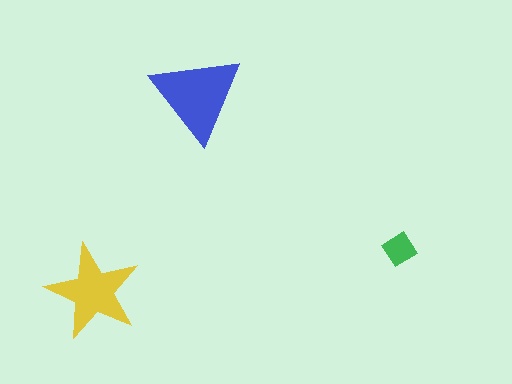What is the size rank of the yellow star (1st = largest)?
2nd.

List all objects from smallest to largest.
The green diamond, the yellow star, the blue triangle.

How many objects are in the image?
There are 3 objects in the image.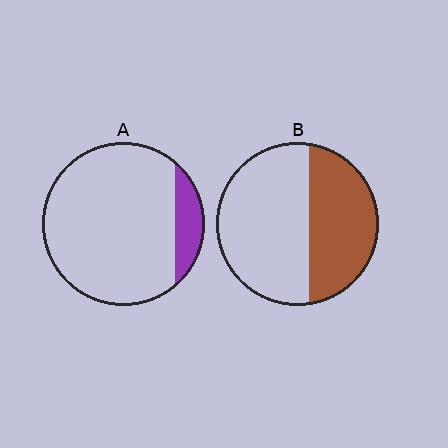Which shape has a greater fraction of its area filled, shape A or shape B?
Shape B.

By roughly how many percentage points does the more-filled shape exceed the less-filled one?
By roughly 30 percentage points (B over A).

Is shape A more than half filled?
No.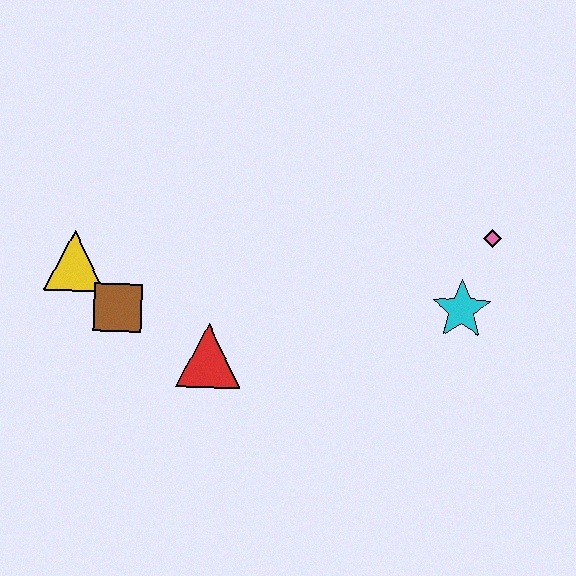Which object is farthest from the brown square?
The pink diamond is farthest from the brown square.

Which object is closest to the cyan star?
The pink diamond is closest to the cyan star.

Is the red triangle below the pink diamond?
Yes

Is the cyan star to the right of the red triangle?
Yes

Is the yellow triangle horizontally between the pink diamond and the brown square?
No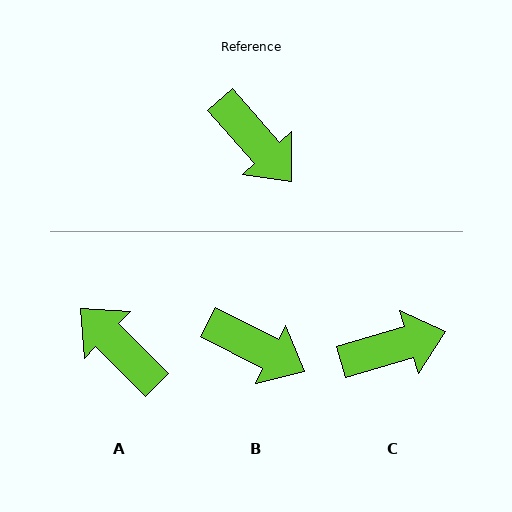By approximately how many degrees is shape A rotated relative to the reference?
Approximately 176 degrees clockwise.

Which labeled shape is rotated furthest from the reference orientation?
A, about 176 degrees away.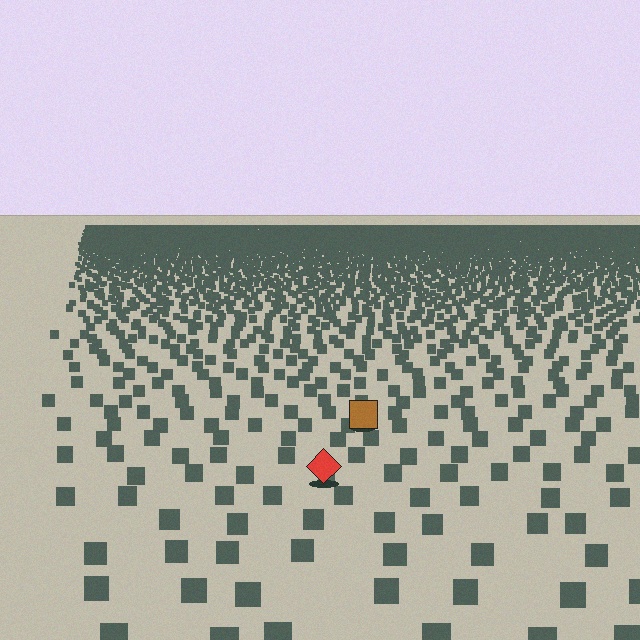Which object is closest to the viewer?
The red diamond is closest. The texture marks near it are larger and more spread out.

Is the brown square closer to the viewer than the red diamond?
No. The red diamond is closer — you can tell from the texture gradient: the ground texture is coarser near it.